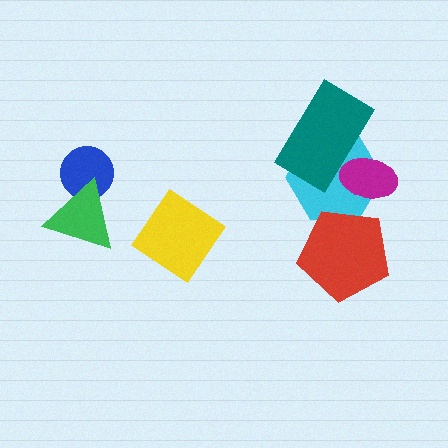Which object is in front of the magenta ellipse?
The teal rectangle is in front of the magenta ellipse.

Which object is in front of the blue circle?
The green triangle is in front of the blue circle.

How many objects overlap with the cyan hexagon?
3 objects overlap with the cyan hexagon.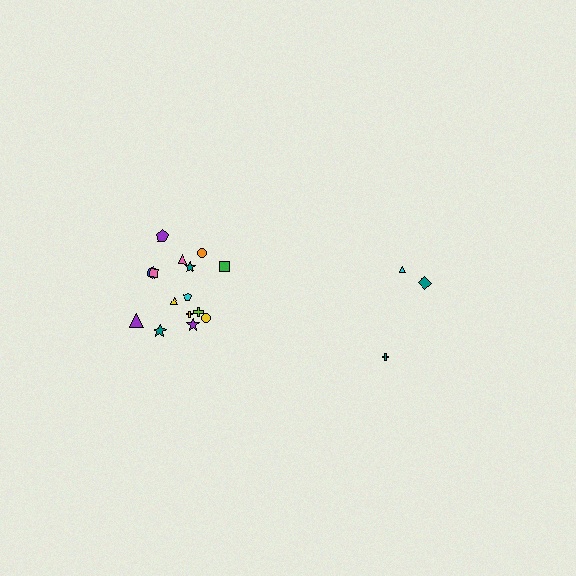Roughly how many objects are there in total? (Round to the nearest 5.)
Roughly 20 objects in total.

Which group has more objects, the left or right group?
The left group.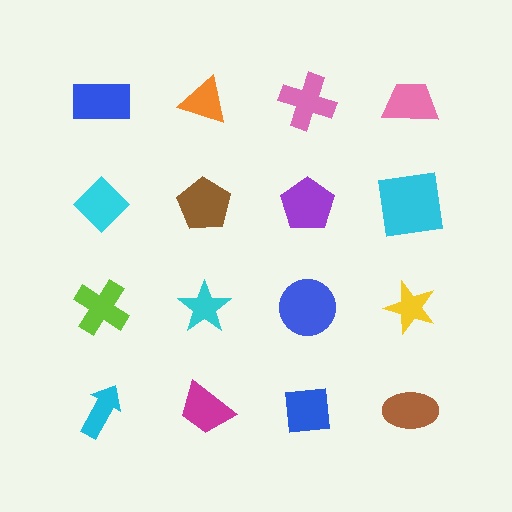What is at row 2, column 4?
A cyan square.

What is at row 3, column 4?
A yellow star.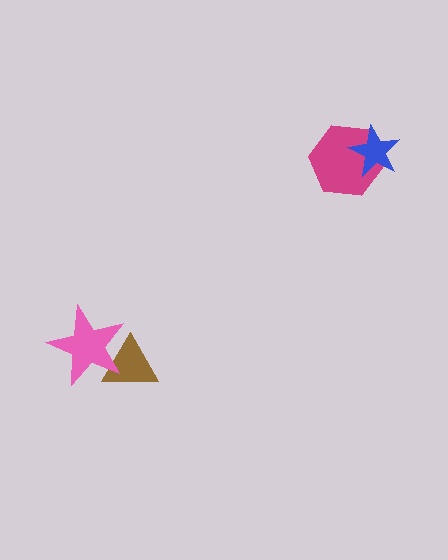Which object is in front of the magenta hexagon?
The blue star is in front of the magenta hexagon.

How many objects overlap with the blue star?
1 object overlaps with the blue star.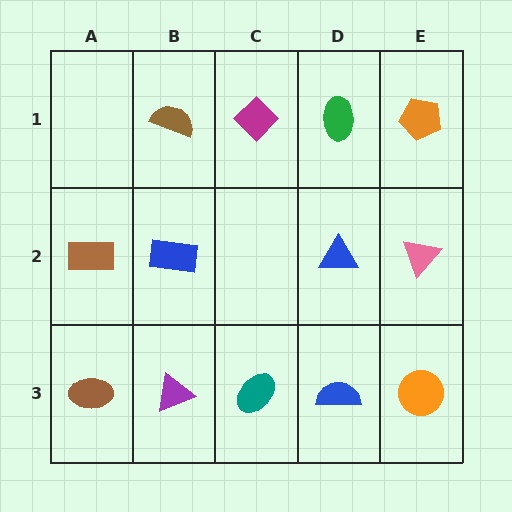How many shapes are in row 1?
4 shapes.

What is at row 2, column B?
A blue rectangle.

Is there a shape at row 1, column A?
No, that cell is empty.